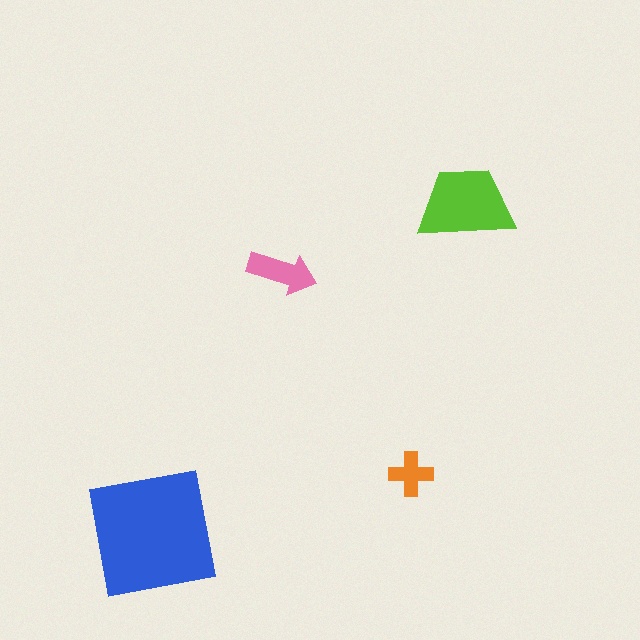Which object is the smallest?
The orange cross.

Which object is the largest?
The blue square.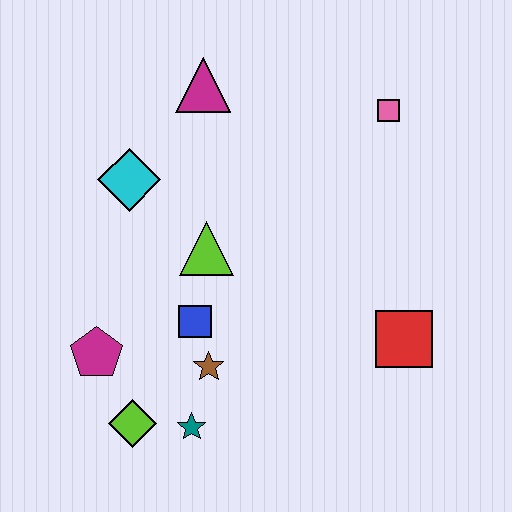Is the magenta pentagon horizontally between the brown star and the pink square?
No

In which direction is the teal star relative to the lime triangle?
The teal star is below the lime triangle.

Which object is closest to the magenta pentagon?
The lime diamond is closest to the magenta pentagon.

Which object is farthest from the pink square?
The lime diamond is farthest from the pink square.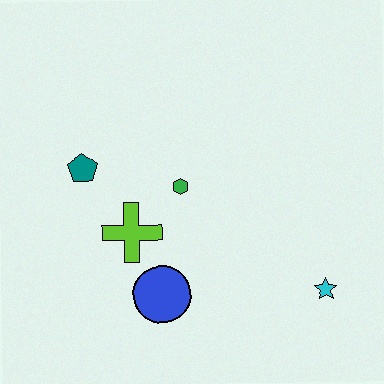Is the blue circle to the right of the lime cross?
Yes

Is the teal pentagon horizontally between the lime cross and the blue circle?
No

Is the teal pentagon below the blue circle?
No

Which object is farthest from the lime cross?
The cyan star is farthest from the lime cross.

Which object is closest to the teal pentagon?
The lime cross is closest to the teal pentagon.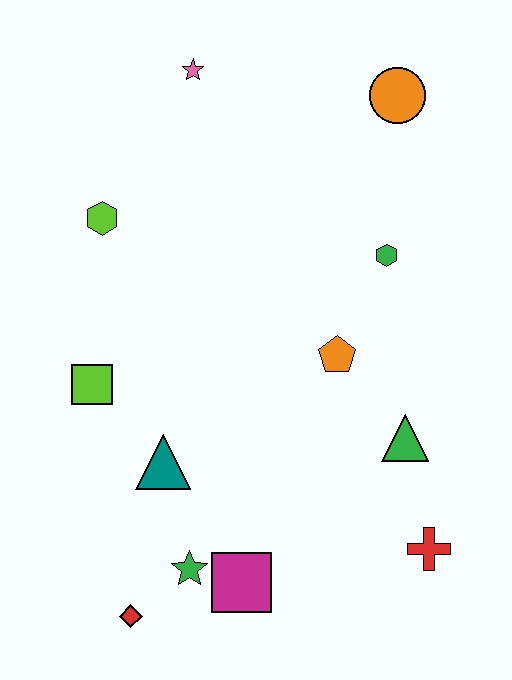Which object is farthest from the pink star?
The red diamond is farthest from the pink star.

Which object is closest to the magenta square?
The green star is closest to the magenta square.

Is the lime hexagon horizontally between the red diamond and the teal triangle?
No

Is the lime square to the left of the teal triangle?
Yes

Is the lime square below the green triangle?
No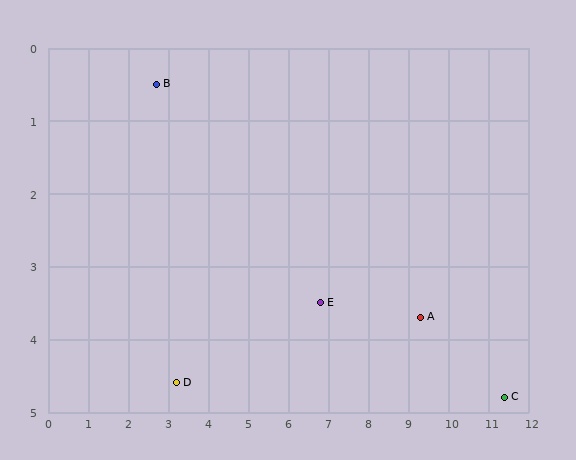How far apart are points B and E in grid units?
Points B and E are about 5.1 grid units apart.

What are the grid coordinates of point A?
Point A is at approximately (9.3, 3.7).